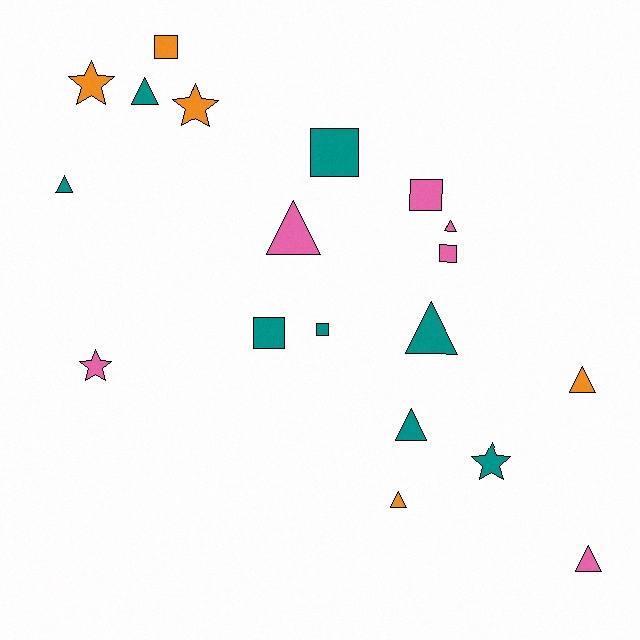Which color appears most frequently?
Teal, with 8 objects.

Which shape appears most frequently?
Triangle, with 9 objects.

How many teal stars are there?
There is 1 teal star.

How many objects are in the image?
There are 19 objects.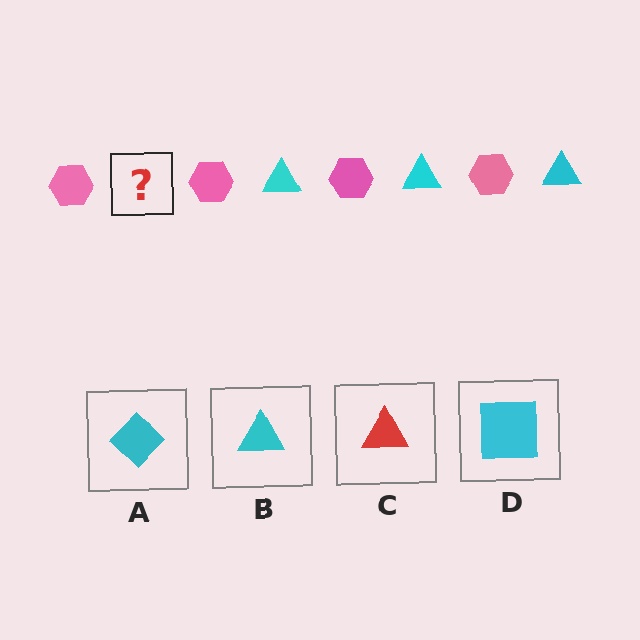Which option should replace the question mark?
Option B.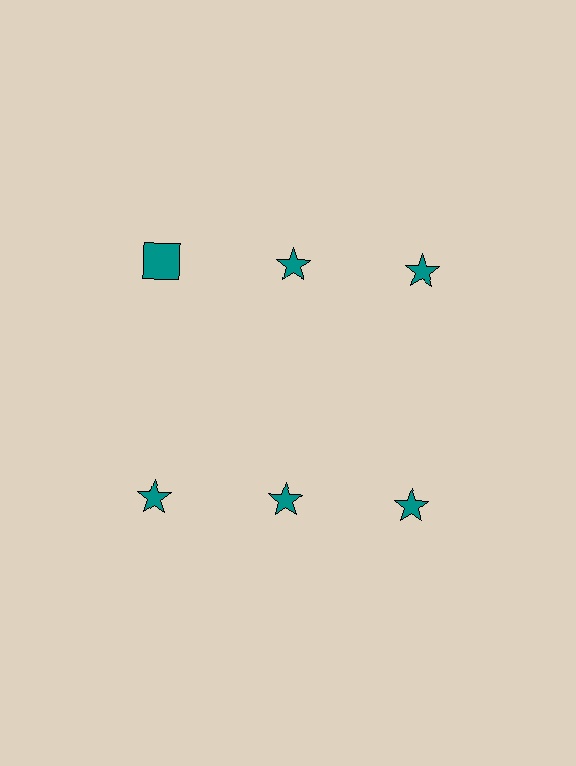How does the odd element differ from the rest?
It has a different shape: square instead of star.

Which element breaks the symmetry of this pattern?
The teal square in the top row, leftmost column breaks the symmetry. All other shapes are teal stars.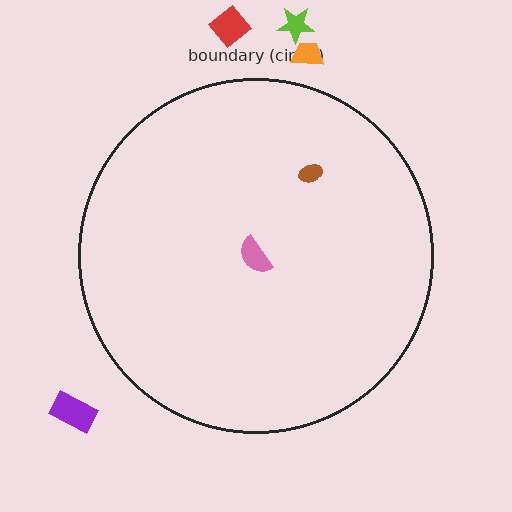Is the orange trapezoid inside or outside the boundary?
Outside.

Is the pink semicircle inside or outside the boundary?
Inside.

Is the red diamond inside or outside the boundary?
Outside.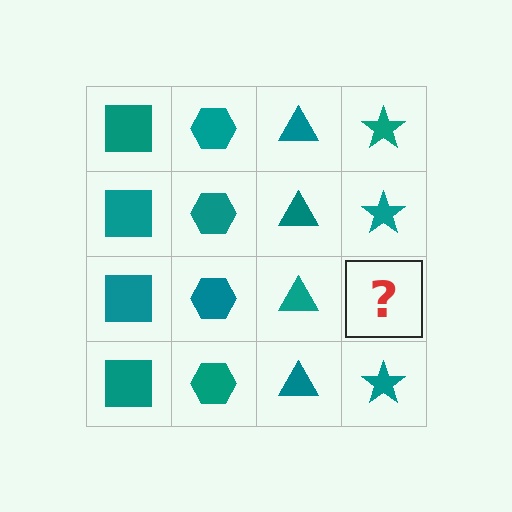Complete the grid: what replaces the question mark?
The question mark should be replaced with a teal star.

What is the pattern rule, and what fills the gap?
The rule is that each column has a consistent shape. The gap should be filled with a teal star.